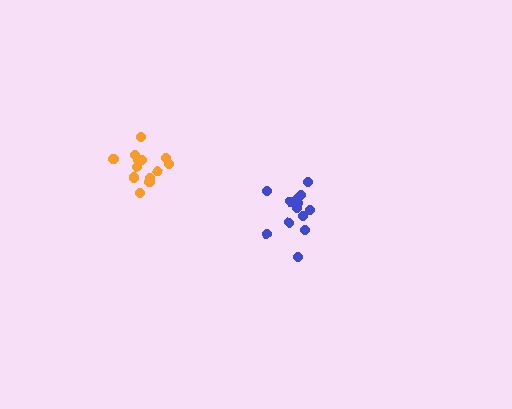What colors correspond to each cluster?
The clusters are colored: blue, orange.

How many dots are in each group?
Group 1: 15 dots, Group 2: 13 dots (28 total).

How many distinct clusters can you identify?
There are 2 distinct clusters.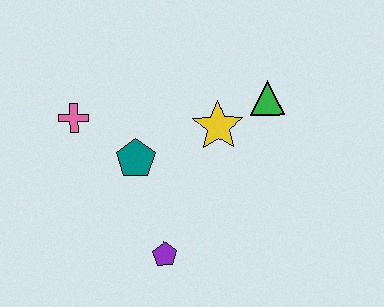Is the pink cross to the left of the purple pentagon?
Yes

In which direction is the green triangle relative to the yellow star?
The green triangle is to the right of the yellow star.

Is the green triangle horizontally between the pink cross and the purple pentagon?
No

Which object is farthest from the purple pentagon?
The green triangle is farthest from the purple pentagon.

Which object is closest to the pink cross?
The teal pentagon is closest to the pink cross.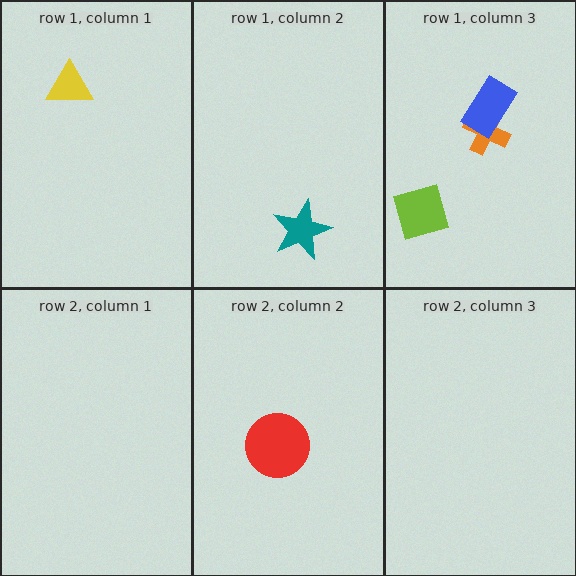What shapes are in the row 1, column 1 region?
The yellow triangle.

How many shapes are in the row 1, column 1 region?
1.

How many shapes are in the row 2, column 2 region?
1.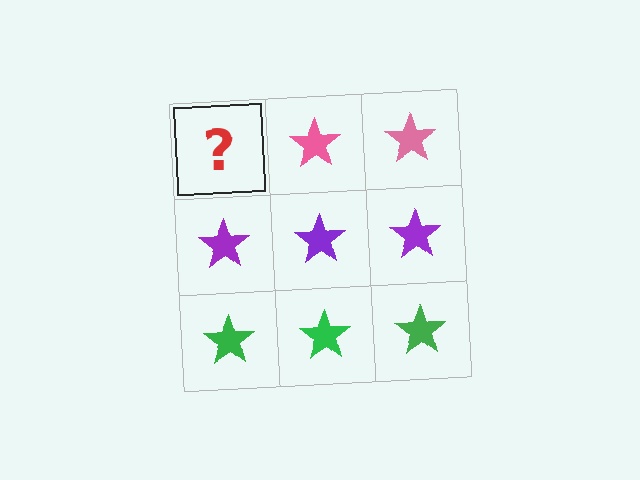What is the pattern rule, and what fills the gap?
The rule is that each row has a consistent color. The gap should be filled with a pink star.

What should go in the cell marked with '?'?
The missing cell should contain a pink star.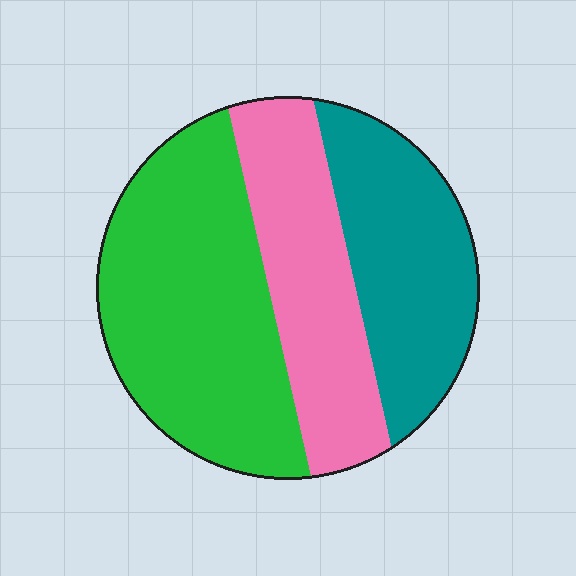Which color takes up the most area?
Green, at roughly 45%.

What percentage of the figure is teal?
Teal covers around 30% of the figure.